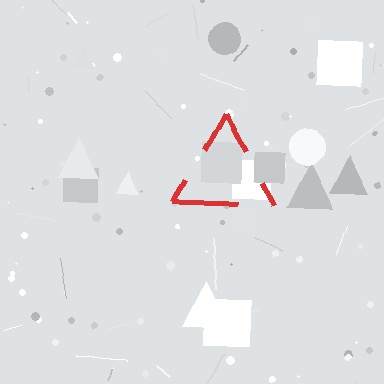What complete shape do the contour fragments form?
The contour fragments form a triangle.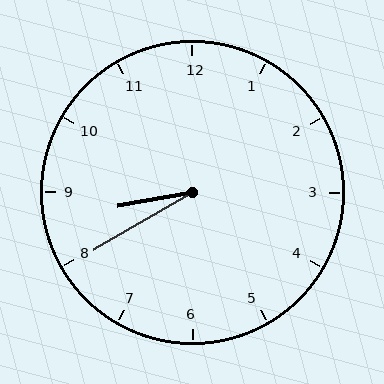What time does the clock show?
8:40.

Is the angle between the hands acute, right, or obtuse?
It is acute.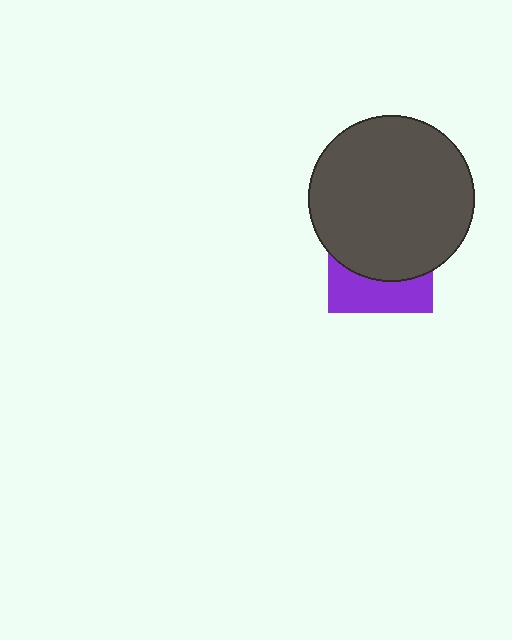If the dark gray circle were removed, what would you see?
You would see the complete purple square.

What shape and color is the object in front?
The object in front is a dark gray circle.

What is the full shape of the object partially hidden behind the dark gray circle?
The partially hidden object is a purple square.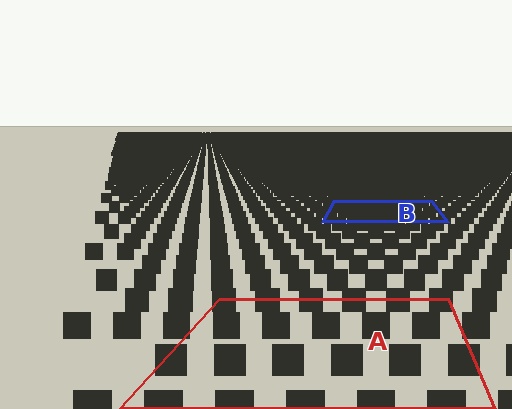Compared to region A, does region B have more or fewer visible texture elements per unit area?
Region B has more texture elements per unit area — they are packed more densely because it is farther away.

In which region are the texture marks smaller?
The texture marks are smaller in region B, because it is farther away.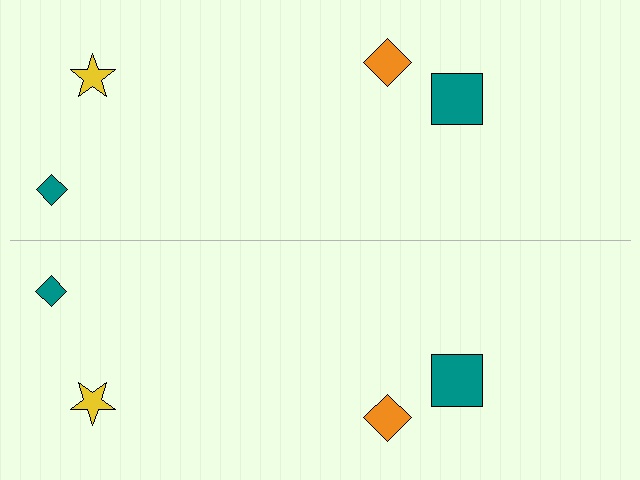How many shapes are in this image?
There are 8 shapes in this image.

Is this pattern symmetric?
Yes, this pattern has bilateral (reflection) symmetry.